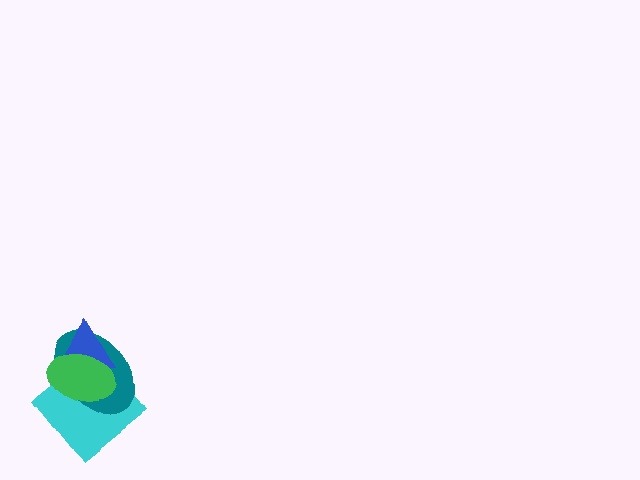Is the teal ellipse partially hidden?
Yes, it is partially covered by another shape.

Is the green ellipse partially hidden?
No, no other shape covers it.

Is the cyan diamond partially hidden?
Yes, it is partially covered by another shape.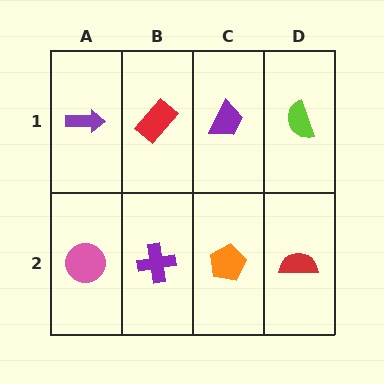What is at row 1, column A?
A purple arrow.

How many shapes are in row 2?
4 shapes.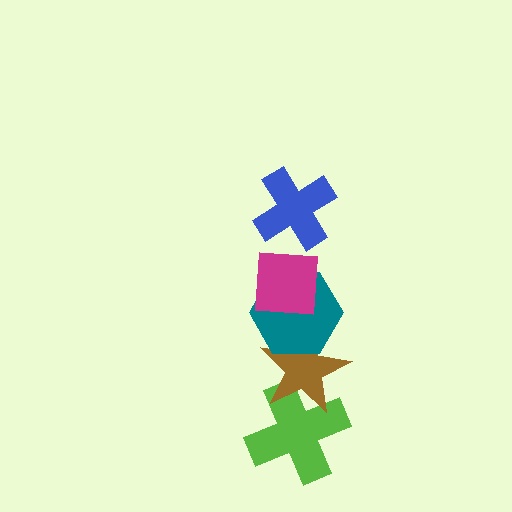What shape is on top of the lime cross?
The brown star is on top of the lime cross.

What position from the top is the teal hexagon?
The teal hexagon is 3rd from the top.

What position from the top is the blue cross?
The blue cross is 1st from the top.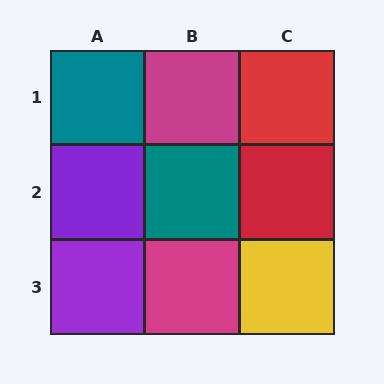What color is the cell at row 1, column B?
Magenta.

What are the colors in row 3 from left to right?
Purple, magenta, yellow.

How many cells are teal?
2 cells are teal.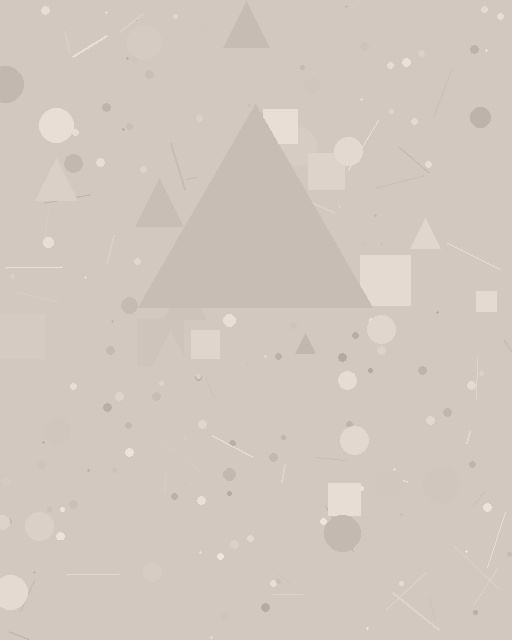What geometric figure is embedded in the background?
A triangle is embedded in the background.